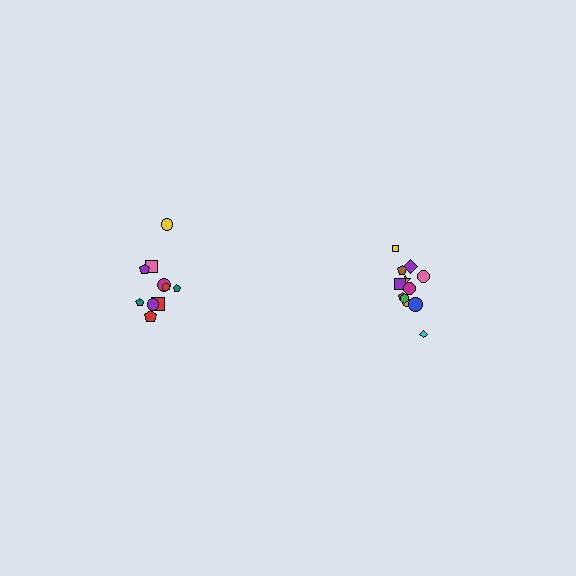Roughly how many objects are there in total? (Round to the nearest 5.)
Roughly 20 objects in total.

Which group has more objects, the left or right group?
The right group.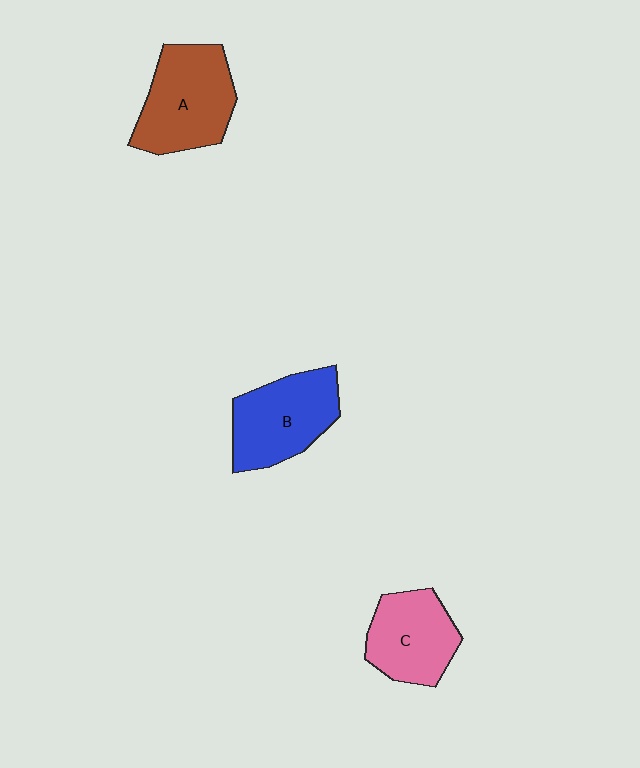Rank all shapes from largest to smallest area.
From largest to smallest: A (brown), B (blue), C (pink).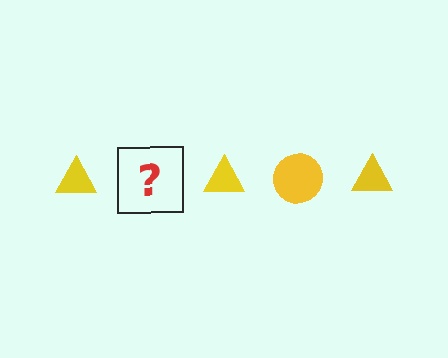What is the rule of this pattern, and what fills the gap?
The rule is that the pattern cycles through triangle, circle shapes in yellow. The gap should be filled with a yellow circle.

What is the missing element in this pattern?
The missing element is a yellow circle.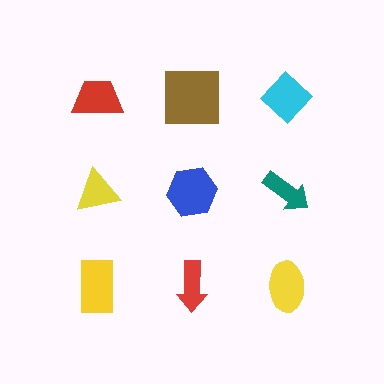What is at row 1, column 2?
A brown square.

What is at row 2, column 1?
A yellow triangle.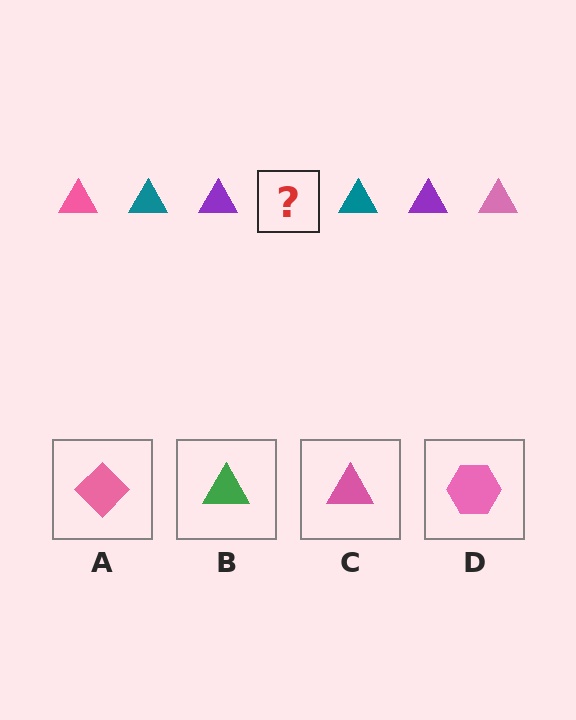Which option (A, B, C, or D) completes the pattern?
C.